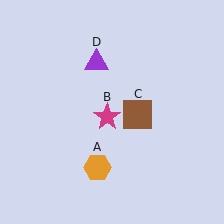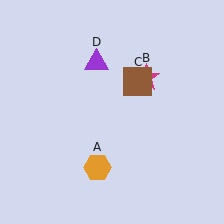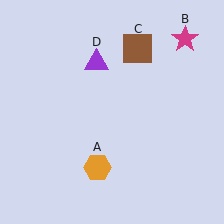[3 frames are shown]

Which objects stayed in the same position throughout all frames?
Orange hexagon (object A) and purple triangle (object D) remained stationary.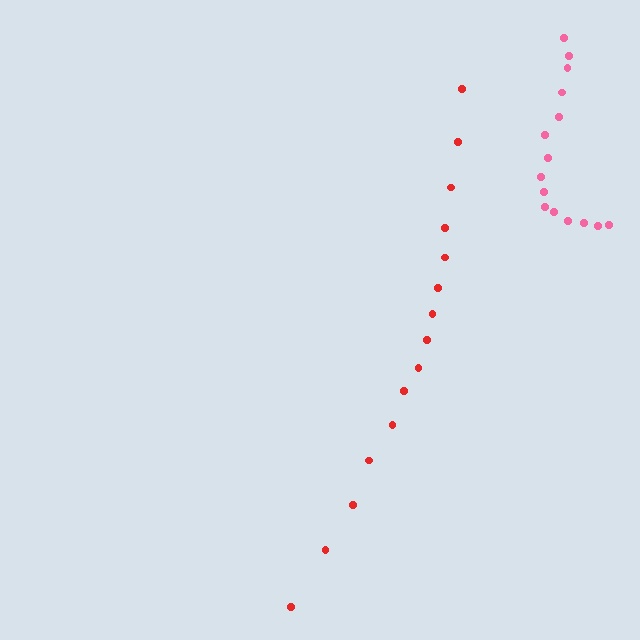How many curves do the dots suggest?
There are 2 distinct paths.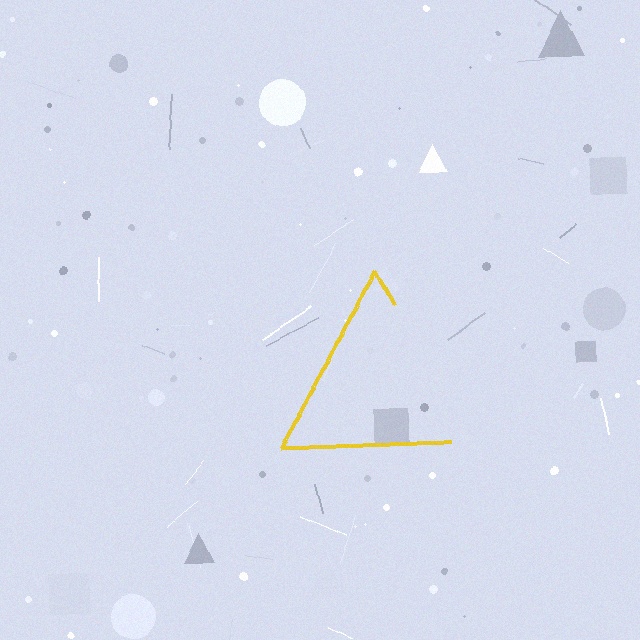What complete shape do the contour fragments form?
The contour fragments form a triangle.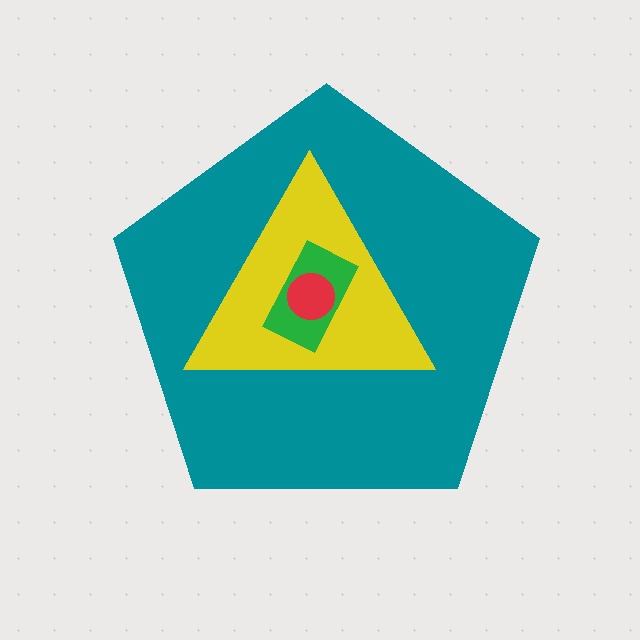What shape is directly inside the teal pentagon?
The yellow triangle.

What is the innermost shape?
The red circle.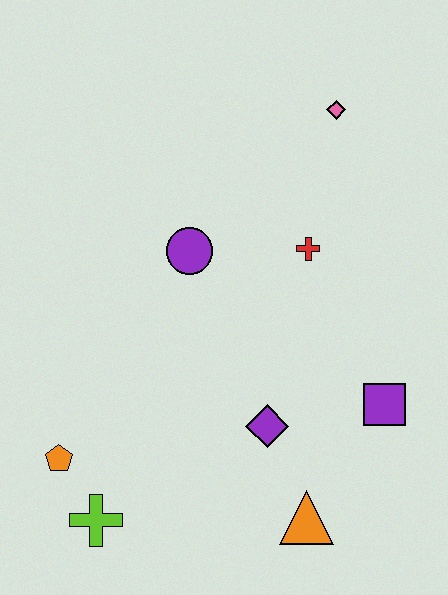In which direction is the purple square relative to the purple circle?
The purple square is to the right of the purple circle.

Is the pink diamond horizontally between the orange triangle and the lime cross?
No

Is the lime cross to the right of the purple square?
No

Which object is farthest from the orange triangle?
The pink diamond is farthest from the orange triangle.